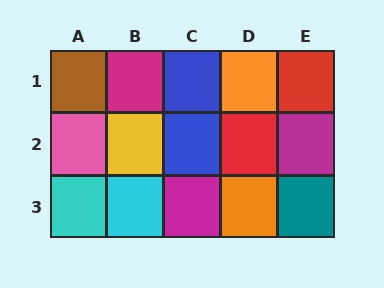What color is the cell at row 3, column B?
Cyan.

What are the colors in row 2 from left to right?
Pink, yellow, blue, red, magenta.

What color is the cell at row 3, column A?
Cyan.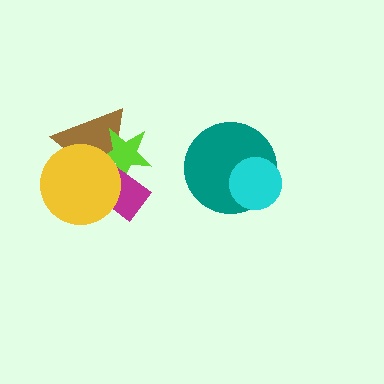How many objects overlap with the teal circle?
1 object overlaps with the teal circle.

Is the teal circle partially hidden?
Yes, it is partially covered by another shape.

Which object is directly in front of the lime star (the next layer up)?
The magenta rectangle is directly in front of the lime star.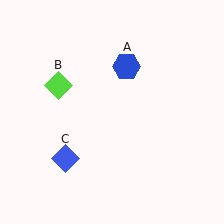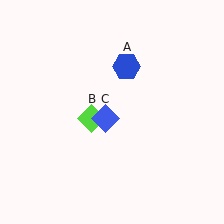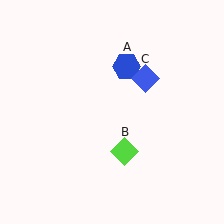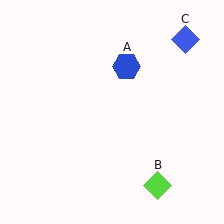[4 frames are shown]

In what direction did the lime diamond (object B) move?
The lime diamond (object B) moved down and to the right.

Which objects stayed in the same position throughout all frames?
Blue hexagon (object A) remained stationary.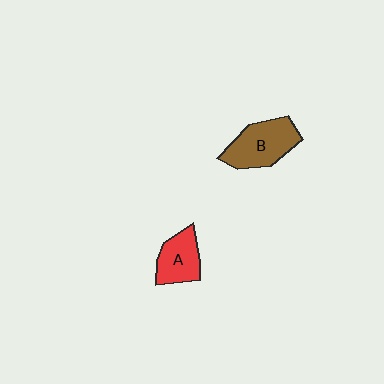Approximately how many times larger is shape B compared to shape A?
Approximately 1.4 times.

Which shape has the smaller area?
Shape A (red).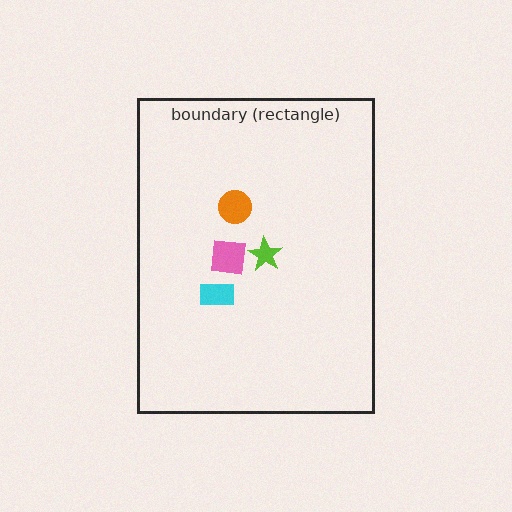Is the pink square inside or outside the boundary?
Inside.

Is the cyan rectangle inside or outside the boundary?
Inside.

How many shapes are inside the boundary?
4 inside, 0 outside.